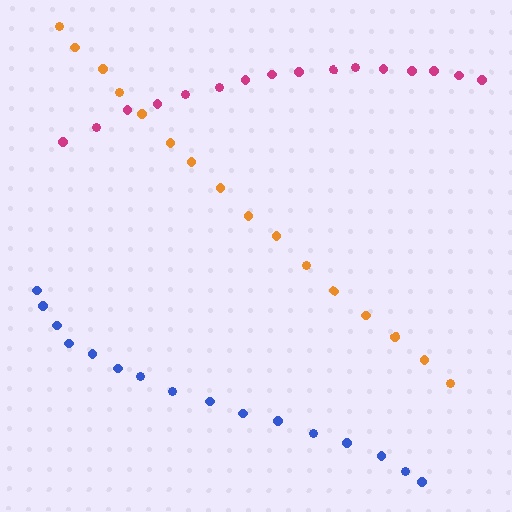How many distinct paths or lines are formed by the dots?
There are 3 distinct paths.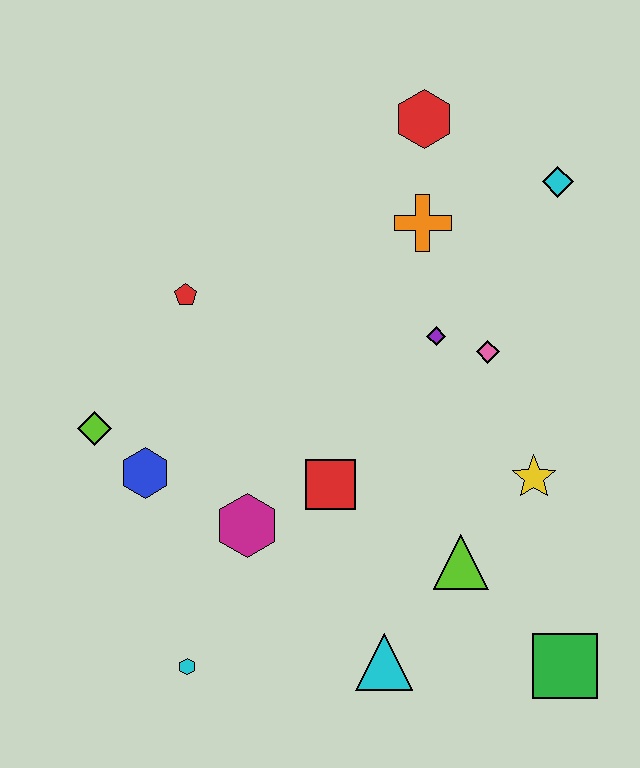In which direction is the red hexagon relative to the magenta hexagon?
The red hexagon is above the magenta hexagon.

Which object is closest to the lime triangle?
The yellow star is closest to the lime triangle.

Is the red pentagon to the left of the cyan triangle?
Yes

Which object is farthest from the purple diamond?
The cyan hexagon is farthest from the purple diamond.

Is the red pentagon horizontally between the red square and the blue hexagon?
Yes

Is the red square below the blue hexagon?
Yes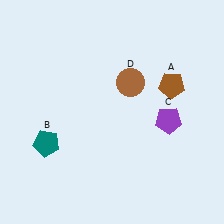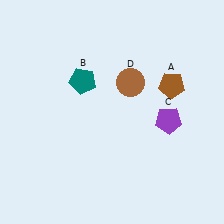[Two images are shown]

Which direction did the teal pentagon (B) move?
The teal pentagon (B) moved up.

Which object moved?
The teal pentagon (B) moved up.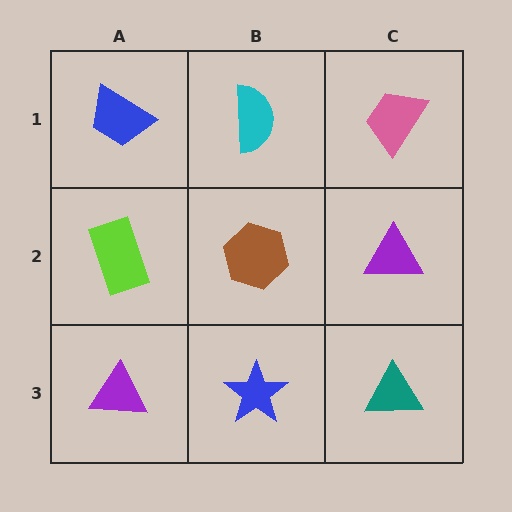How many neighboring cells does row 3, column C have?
2.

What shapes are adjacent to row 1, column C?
A purple triangle (row 2, column C), a cyan semicircle (row 1, column B).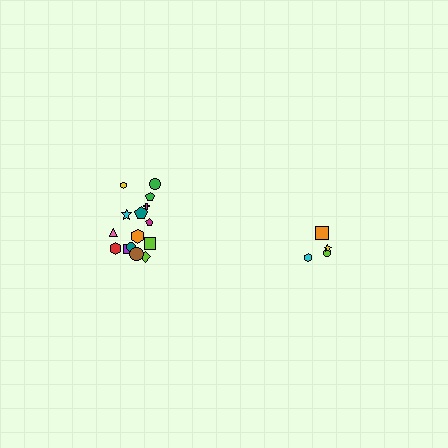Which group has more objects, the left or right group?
The left group.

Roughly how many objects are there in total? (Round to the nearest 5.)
Roughly 20 objects in total.